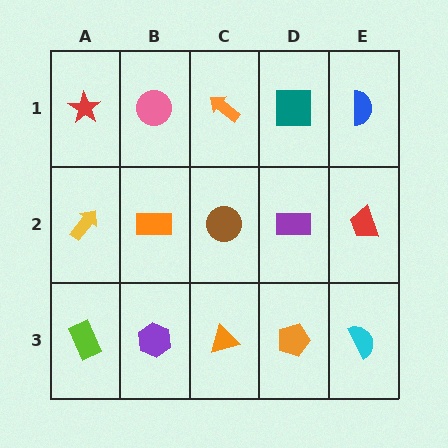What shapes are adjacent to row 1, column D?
A purple rectangle (row 2, column D), an orange arrow (row 1, column C), a blue semicircle (row 1, column E).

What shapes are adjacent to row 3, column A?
A yellow arrow (row 2, column A), a purple hexagon (row 3, column B).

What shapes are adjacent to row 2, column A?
A red star (row 1, column A), a lime rectangle (row 3, column A), an orange rectangle (row 2, column B).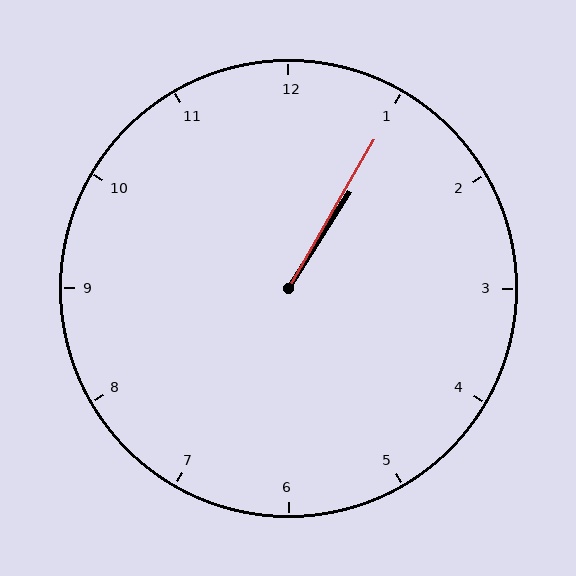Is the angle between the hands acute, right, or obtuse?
It is acute.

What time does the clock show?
1:05.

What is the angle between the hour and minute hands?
Approximately 2 degrees.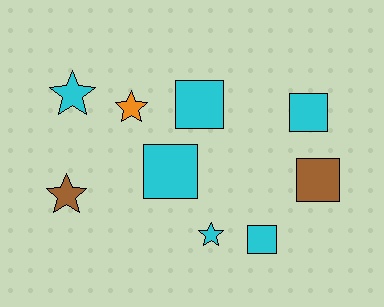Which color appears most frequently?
Cyan, with 6 objects.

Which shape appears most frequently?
Square, with 5 objects.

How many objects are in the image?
There are 9 objects.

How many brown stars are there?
There is 1 brown star.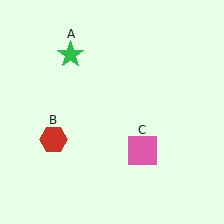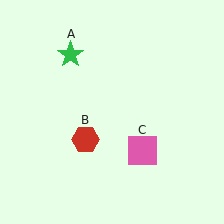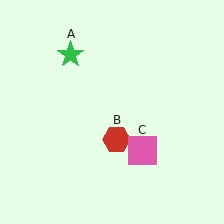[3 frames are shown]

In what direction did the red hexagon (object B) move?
The red hexagon (object B) moved right.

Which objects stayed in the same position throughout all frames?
Green star (object A) and pink square (object C) remained stationary.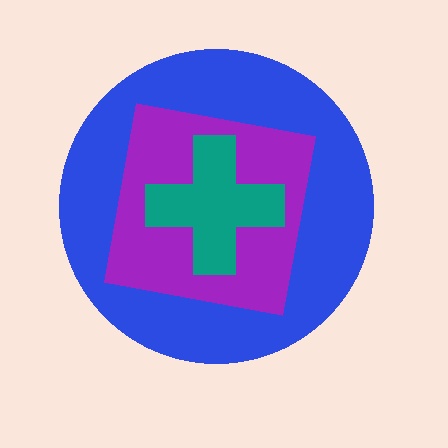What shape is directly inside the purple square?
The teal cross.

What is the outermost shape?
The blue circle.